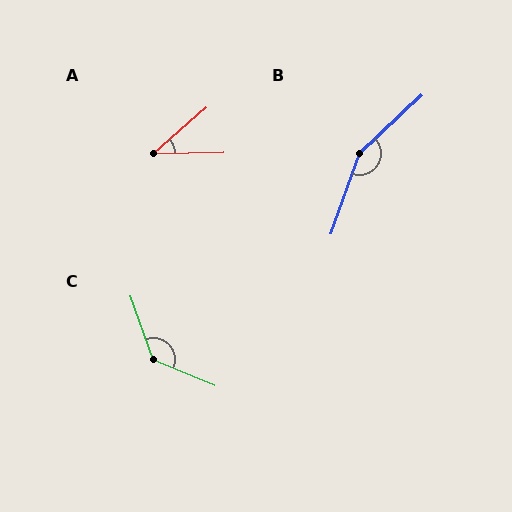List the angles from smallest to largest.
A (40°), C (133°), B (152°).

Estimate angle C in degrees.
Approximately 133 degrees.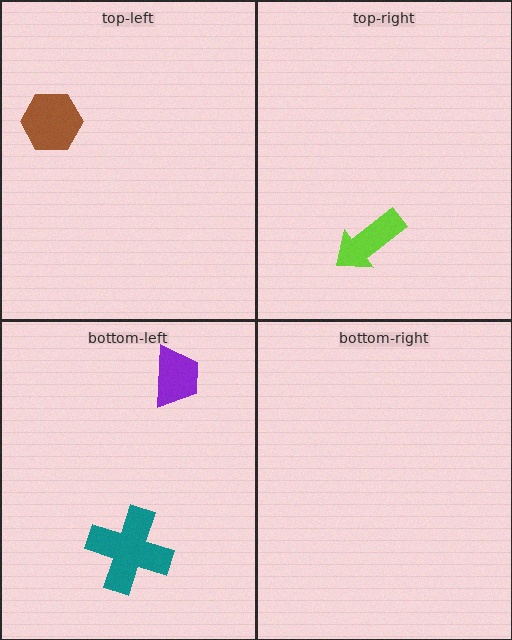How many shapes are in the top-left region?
1.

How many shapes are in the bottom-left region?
2.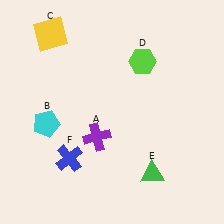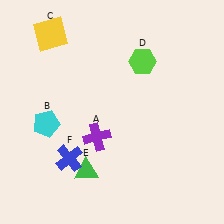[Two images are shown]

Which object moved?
The green triangle (E) moved left.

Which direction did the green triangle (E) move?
The green triangle (E) moved left.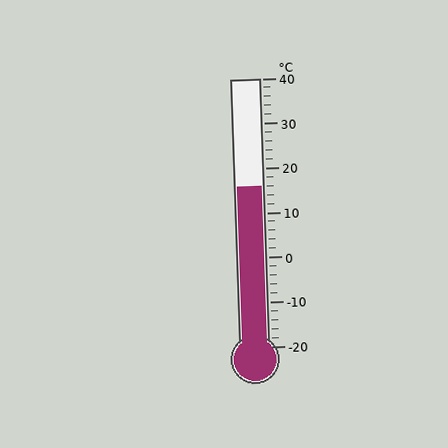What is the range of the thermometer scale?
The thermometer scale ranges from -20°C to 40°C.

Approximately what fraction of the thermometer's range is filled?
The thermometer is filled to approximately 60% of its range.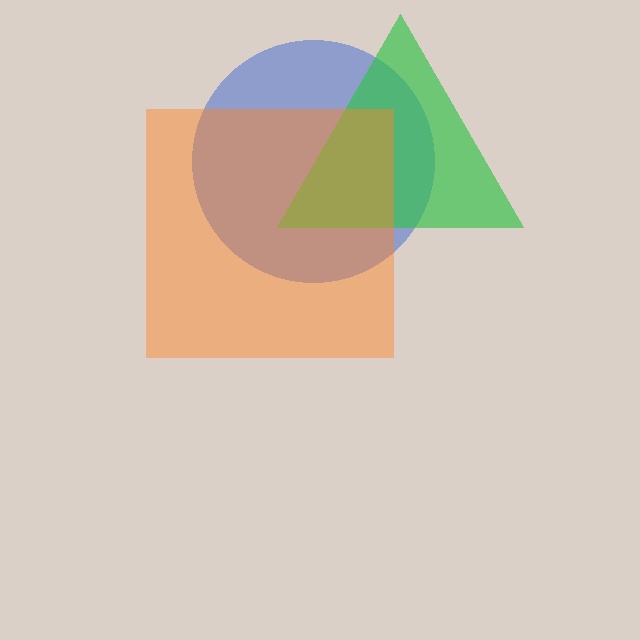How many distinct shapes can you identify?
There are 3 distinct shapes: a blue circle, a green triangle, an orange square.